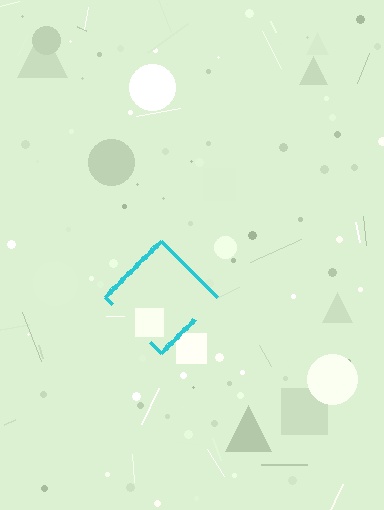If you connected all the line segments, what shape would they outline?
They would outline a diamond.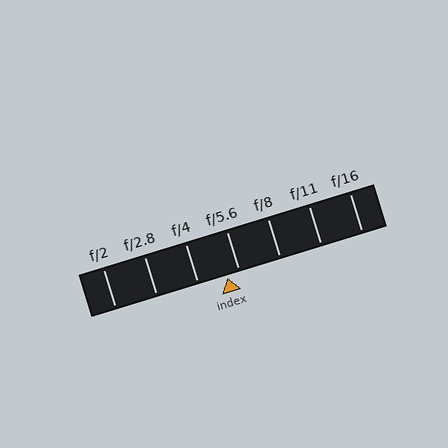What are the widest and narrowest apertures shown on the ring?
The widest aperture shown is f/2 and the narrowest is f/16.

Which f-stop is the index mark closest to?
The index mark is closest to f/5.6.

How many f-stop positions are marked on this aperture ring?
There are 7 f-stop positions marked.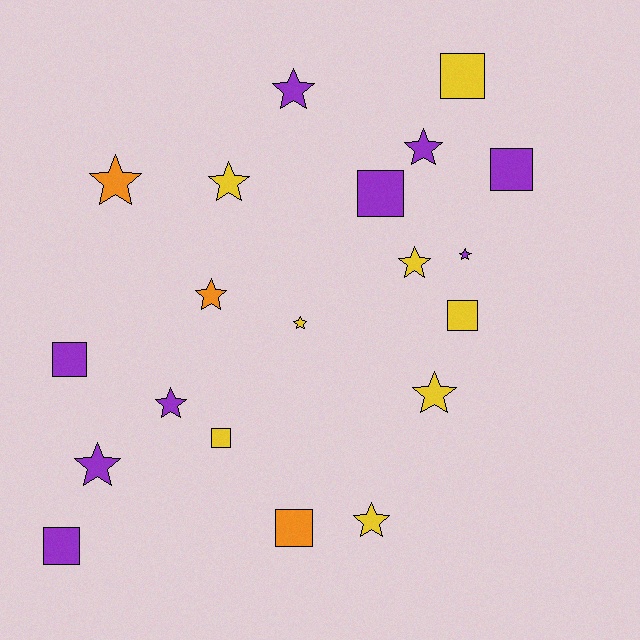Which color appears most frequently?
Purple, with 9 objects.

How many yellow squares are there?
There are 3 yellow squares.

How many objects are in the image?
There are 20 objects.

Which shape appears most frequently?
Star, with 12 objects.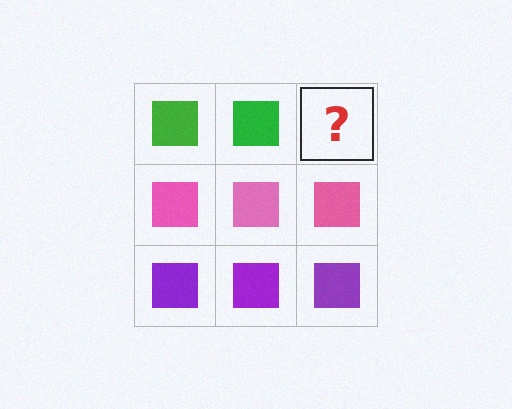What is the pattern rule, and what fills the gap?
The rule is that each row has a consistent color. The gap should be filled with a green square.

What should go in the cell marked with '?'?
The missing cell should contain a green square.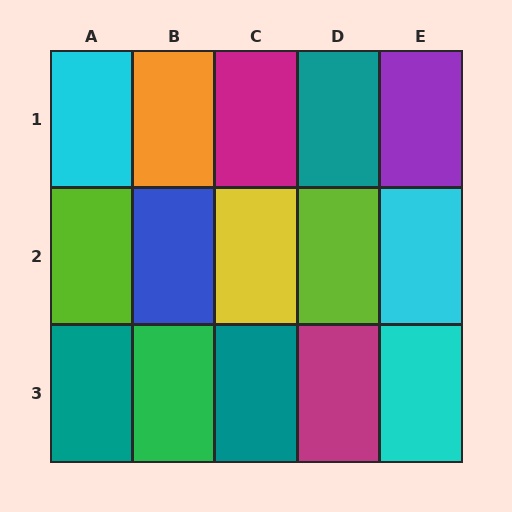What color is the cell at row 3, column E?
Cyan.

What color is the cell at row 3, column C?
Teal.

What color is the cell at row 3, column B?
Green.